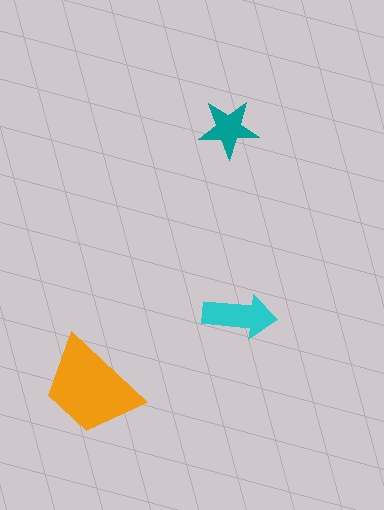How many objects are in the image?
There are 3 objects in the image.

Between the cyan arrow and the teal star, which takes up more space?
The cyan arrow.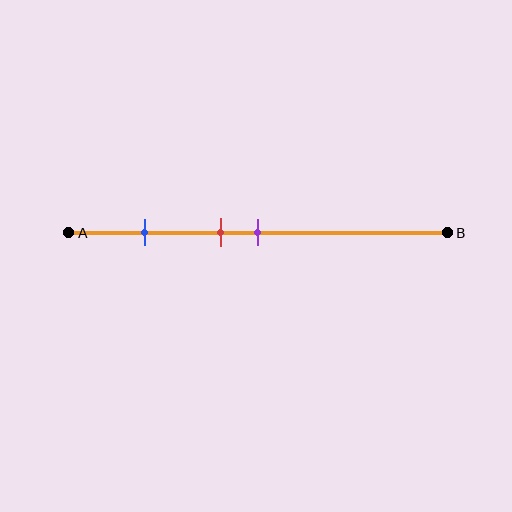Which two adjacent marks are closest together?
The red and purple marks are the closest adjacent pair.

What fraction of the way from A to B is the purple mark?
The purple mark is approximately 50% (0.5) of the way from A to B.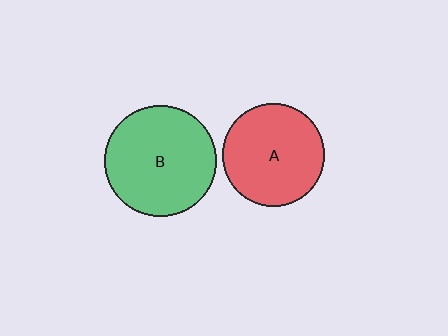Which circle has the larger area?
Circle B (green).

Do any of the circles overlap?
No, none of the circles overlap.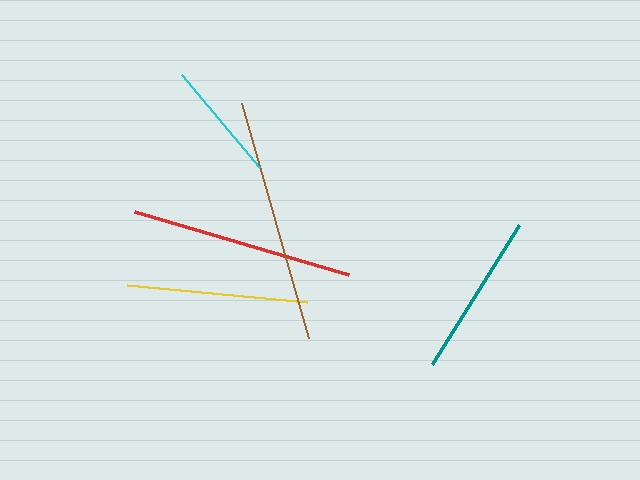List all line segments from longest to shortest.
From longest to shortest: brown, red, yellow, teal, cyan.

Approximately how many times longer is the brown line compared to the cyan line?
The brown line is approximately 2.0 times the length of the cyan line.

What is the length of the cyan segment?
The cyan segment is approximately 121 pixels long.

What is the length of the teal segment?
The teal segment is approximately 164 pixels long.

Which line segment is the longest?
The brown line is the longest at approximately 245 pixels.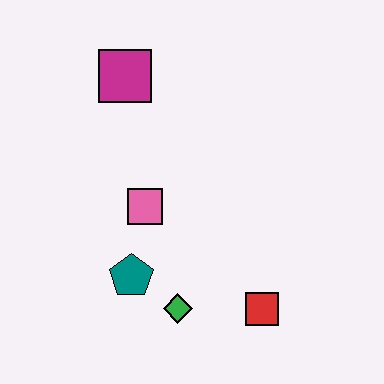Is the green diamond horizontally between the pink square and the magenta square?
No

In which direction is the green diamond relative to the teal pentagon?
The green diamond is to the right of the teal pentagon.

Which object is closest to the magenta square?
The pink square is closest to the magenta square.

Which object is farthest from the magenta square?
The red square is farthest from the magenta square.